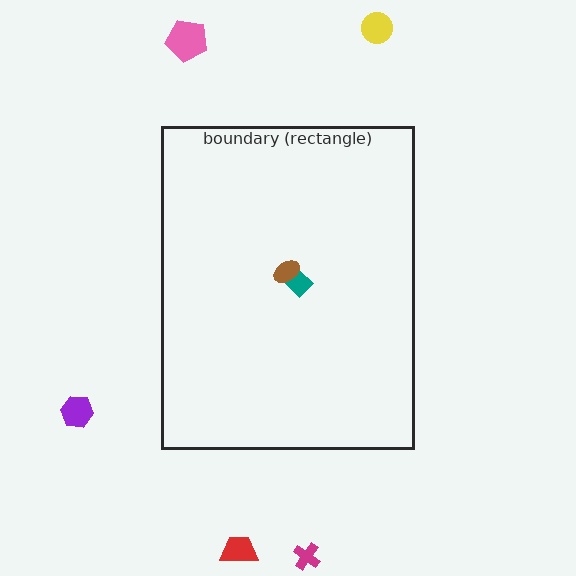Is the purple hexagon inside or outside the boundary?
Outside.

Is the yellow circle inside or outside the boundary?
Outside.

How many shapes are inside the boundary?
2 inside, 5 outside.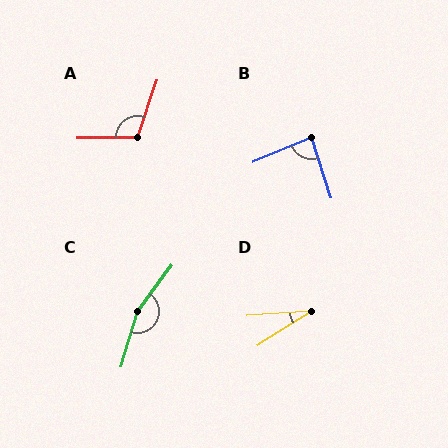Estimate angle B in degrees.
Approximately 85 degrees.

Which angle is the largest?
C, at approximately 160 degrees.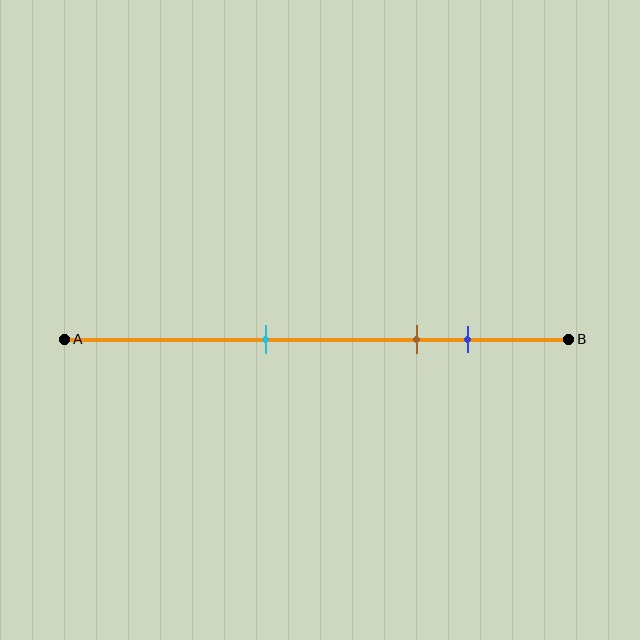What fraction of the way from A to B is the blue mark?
The blue mark is approximately 80% (0.8) of the way from A to B.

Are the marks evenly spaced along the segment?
No, the marks are not evenly spaced.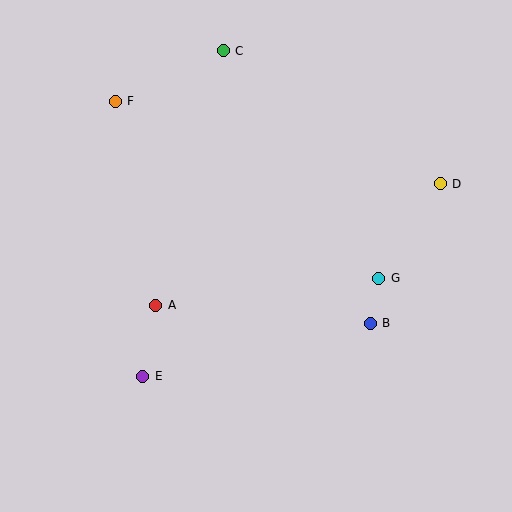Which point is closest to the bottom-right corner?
Point B is closest to the bottom-right corner.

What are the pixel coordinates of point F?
Point F is at (115, 101).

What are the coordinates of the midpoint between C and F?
The midpoint between C and F is at (169, 76).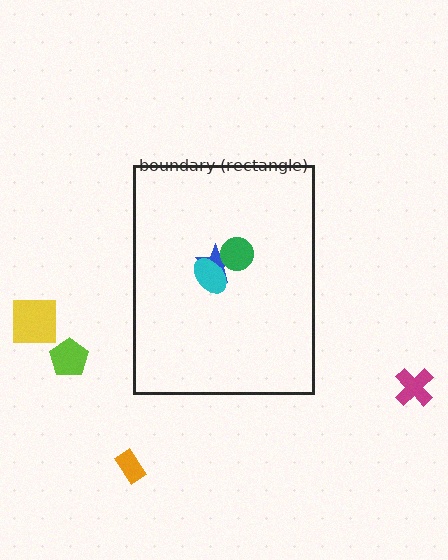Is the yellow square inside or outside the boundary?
Outside.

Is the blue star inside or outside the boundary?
Inside.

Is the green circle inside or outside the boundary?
Inside.